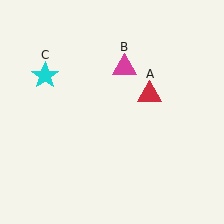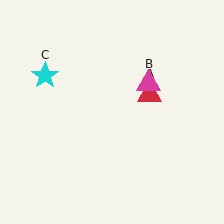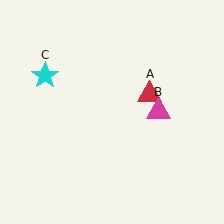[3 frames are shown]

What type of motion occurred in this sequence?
The magenta triangle (object B) rotated clockwise around the center of the scene.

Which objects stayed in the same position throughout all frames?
Red triangle (object A) and cyan star (object C) remained stationary.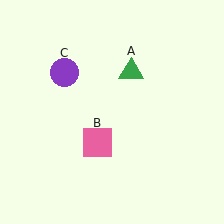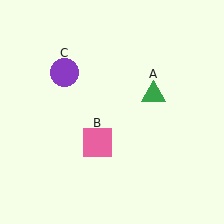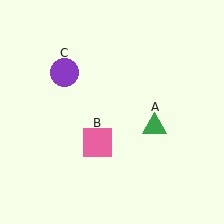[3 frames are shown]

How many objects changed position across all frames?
1 object changed position: green triangle (object A).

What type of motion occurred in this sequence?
The green triangle (object A) rotated clockwise around the center of the scene.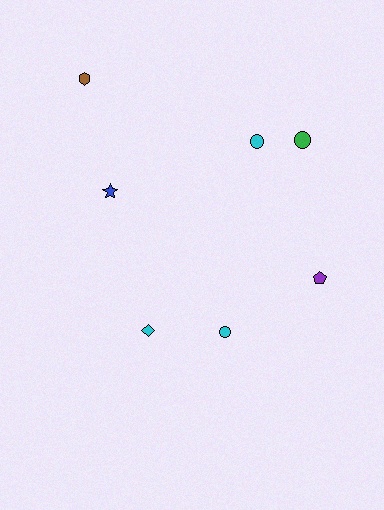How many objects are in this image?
There are 7 objects.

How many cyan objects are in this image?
There are 3 cyan objects.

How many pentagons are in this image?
There is 1 pentagon.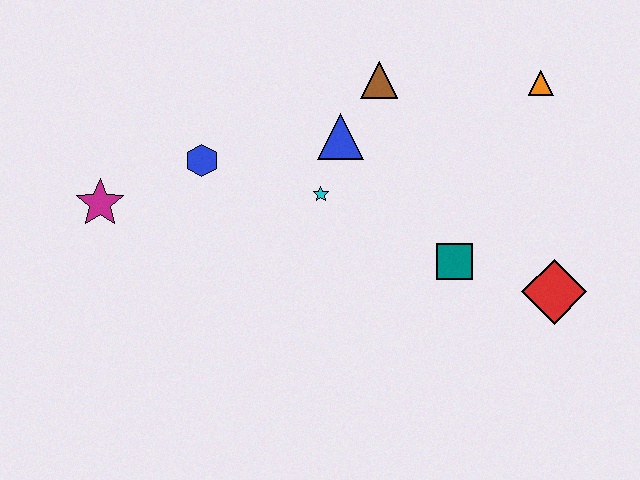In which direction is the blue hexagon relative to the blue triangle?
The blue hexagon is to the left of the blue triangle.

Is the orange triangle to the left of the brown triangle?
No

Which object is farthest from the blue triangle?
The red diamond is farthest from the blue triangle.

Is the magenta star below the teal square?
No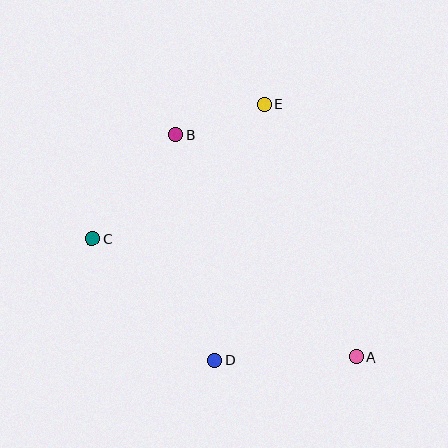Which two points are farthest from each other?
Points A and C are farthest from each other.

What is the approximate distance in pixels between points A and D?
The distance between A and D is approximately 142 pixels.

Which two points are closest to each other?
Points B and E are closest to each other.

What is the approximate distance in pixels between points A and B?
The distance between A and B is approximately 286 pixels.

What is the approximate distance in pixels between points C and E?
The distance between C and E is approximately 218 pixels.